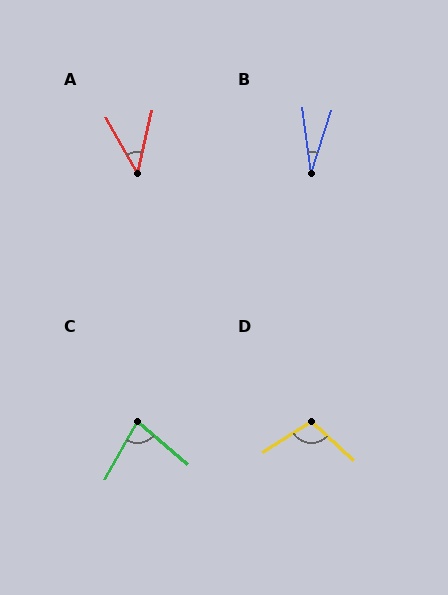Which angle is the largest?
D, at approximately 105 degrees.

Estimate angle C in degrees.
Approximately 79 degrees.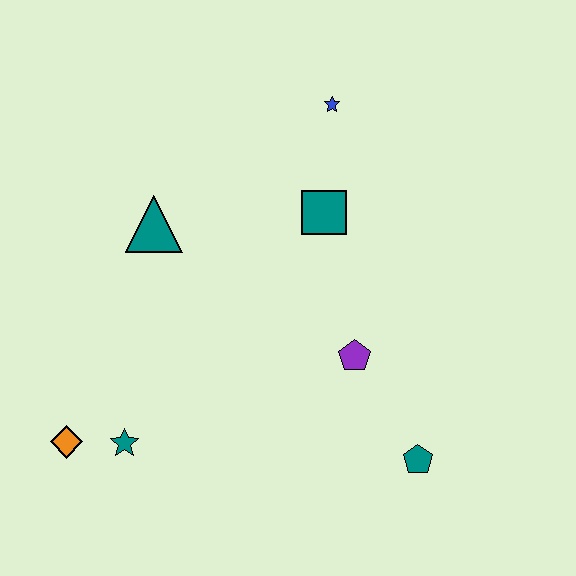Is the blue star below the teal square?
No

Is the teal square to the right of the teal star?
Yes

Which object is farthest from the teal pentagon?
The blue star is farthest from the teal pentagon.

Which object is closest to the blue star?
The teal square is closest to the blue star.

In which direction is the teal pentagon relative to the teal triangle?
The teal pentagon is to the right of the teal triangle.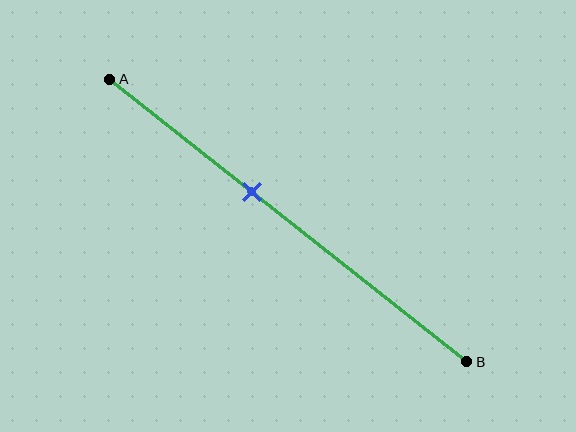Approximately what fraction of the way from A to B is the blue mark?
The blue mark is approximately 40% of the way from A to B.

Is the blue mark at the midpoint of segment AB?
No, the mark is at about 40% from A, not at the 50% midpoint.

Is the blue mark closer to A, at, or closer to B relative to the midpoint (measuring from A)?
The blue mark is closer to point A than the midpoint of segment AB.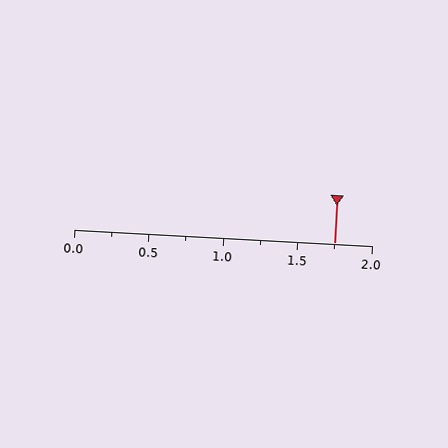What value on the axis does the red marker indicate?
The marker indicates approximately 1.75.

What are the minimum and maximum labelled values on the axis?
The axis runs from 0.0 to 2.0.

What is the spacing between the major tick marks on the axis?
The major ticks are spaced 0.5 apart.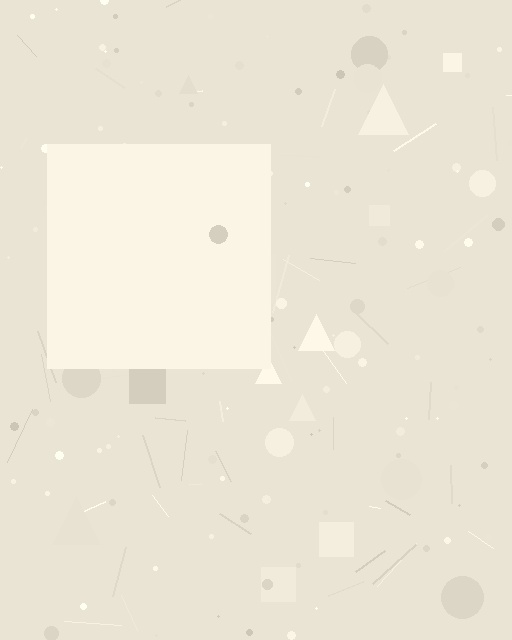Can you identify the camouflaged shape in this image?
The camouflaged shape is a square.